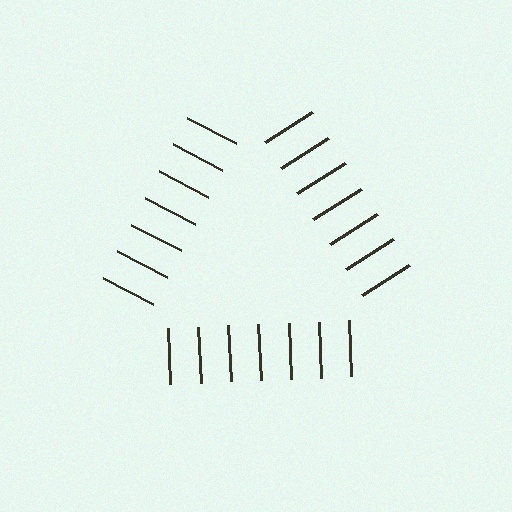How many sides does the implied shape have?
3 sides — the line-ends trace a triangle.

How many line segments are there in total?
21 — 7 along each of the 3 edges.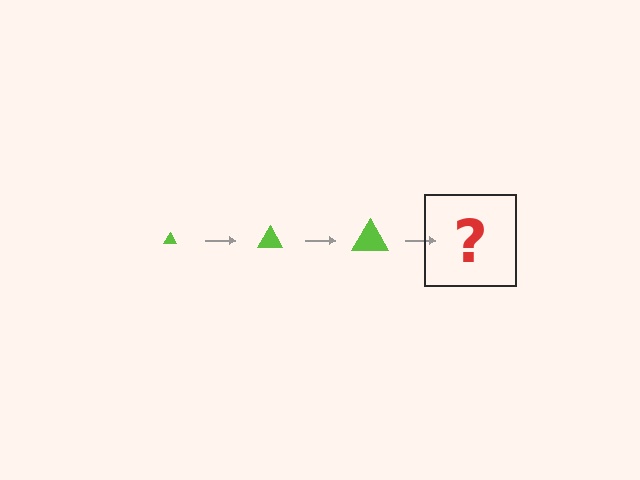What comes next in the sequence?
The next element should be a lime triangle, larger than the previous one.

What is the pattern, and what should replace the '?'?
The pattern is that the triangle gets progressively larger each step. The '?' should be a lime triangle, larger than the previous one.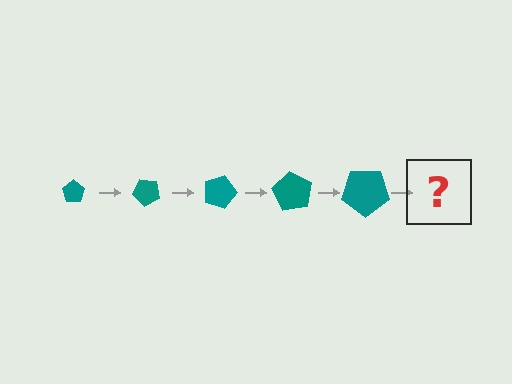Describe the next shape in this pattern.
It should be a pentagon, larger than the previous one and rotated 225 degrees from the start.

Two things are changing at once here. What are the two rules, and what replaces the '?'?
The two rules are that the pentagon grows larger each step and it rotates 45 degrees each step. The '?' should be a pentagon, larger than the previous one and rotated 225 degrees from the start.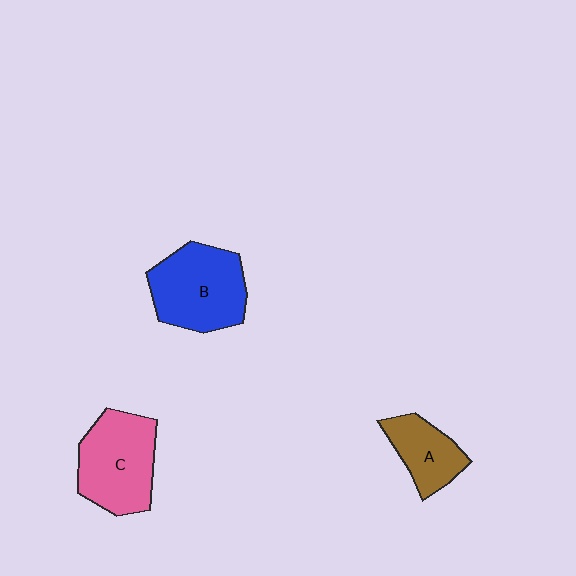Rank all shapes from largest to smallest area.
From largest to smallest: B (blue), C (pink), A (brown).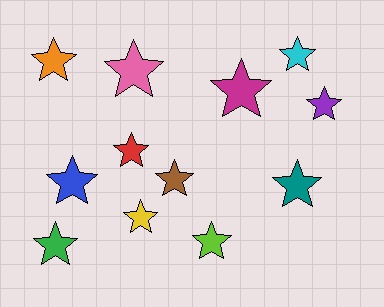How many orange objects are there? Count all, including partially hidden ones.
There is 1 orange object.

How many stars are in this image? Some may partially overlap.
There are 12 stars.